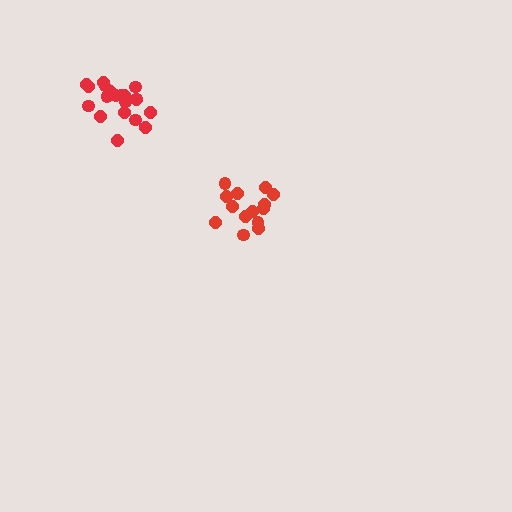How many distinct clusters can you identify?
There are 2 distinct clusters.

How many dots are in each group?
Group 1: 20 dots, Group 2: 14 dots (34 total).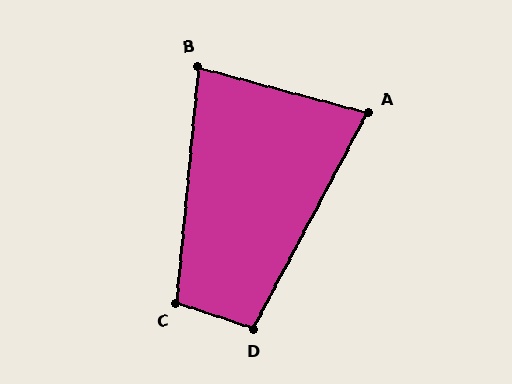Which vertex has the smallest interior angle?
A, at approximately 77 degrees.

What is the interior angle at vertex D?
Approximately 100 degrees (obtuse).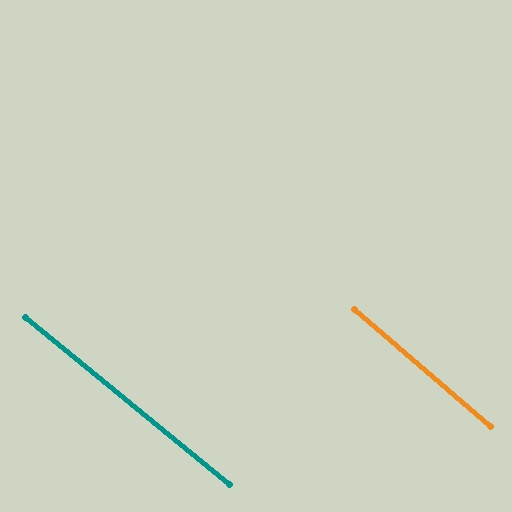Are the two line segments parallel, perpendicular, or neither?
Parallel — their directions differ by only 1.2°.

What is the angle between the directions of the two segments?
Approximately 1 degree.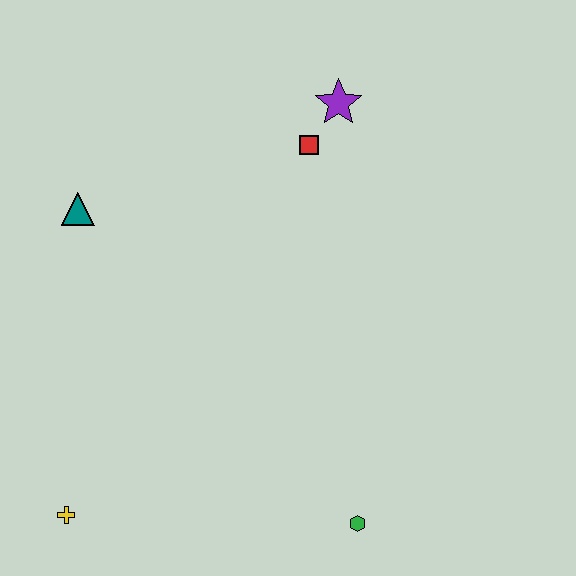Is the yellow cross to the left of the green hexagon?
Yes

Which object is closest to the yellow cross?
The green hexagon is closest to the yellow cross.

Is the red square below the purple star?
Yes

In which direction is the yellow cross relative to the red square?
The yellow cross is below the red square.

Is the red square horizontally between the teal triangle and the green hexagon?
Yes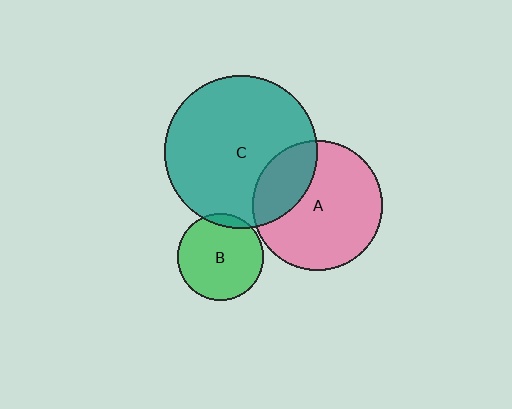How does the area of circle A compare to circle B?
Approximately 2.2 times.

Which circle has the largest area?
Circle C (teal).